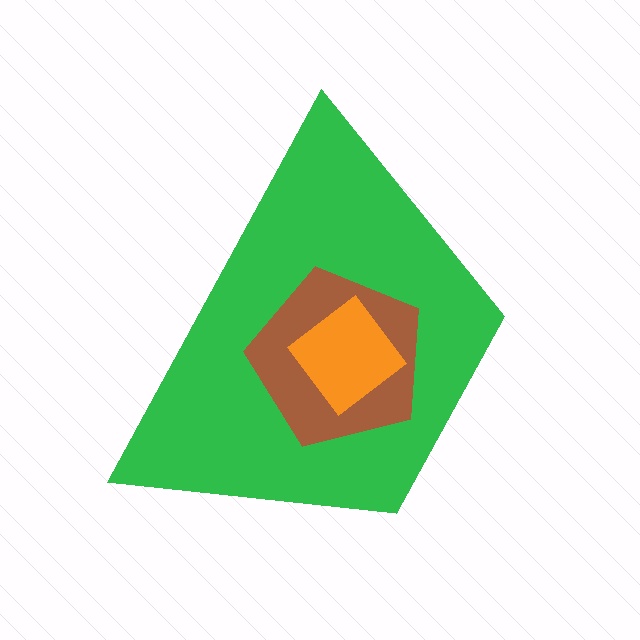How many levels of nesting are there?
3.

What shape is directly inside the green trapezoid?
The brown pentagon.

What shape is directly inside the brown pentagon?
The orange diamond.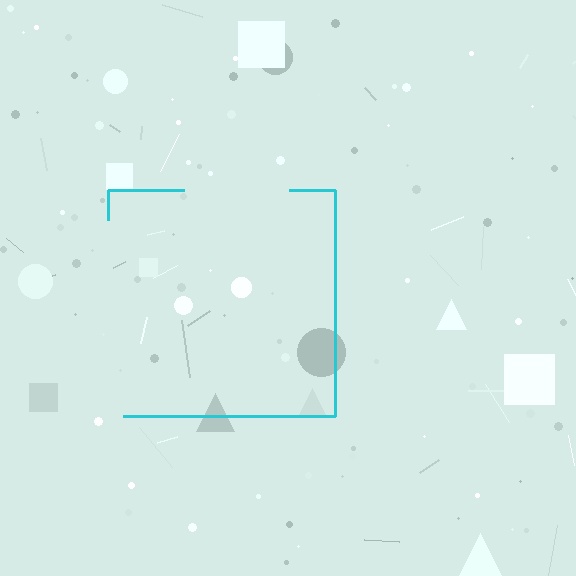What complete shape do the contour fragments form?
The contour fragments form a square.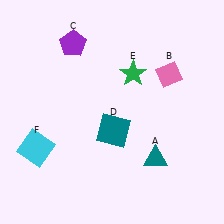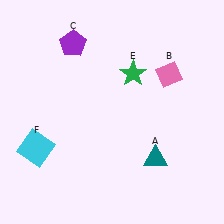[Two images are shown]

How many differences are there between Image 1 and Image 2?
There is 1 difference between the two images.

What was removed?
The teal square (D) was removed in Image 2.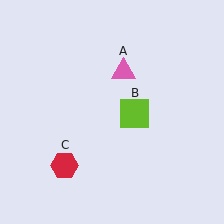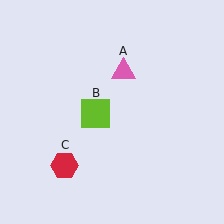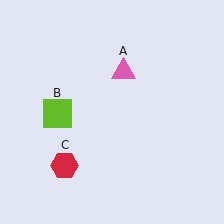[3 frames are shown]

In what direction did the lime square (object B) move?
The lime square (object B) moved left.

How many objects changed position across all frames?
1 object changed position: lime square (object B).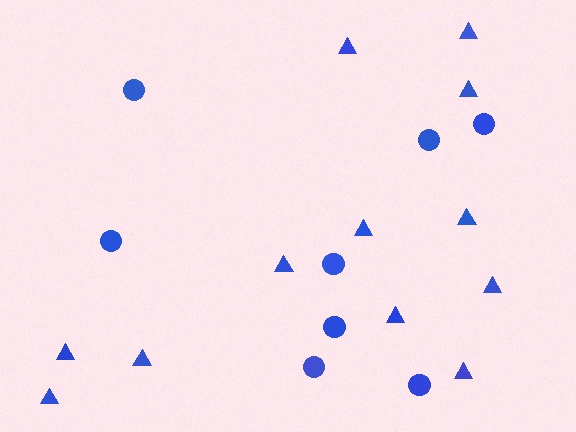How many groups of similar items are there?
There are 2 groups: one group of triangles (12) and one group of circles (8).